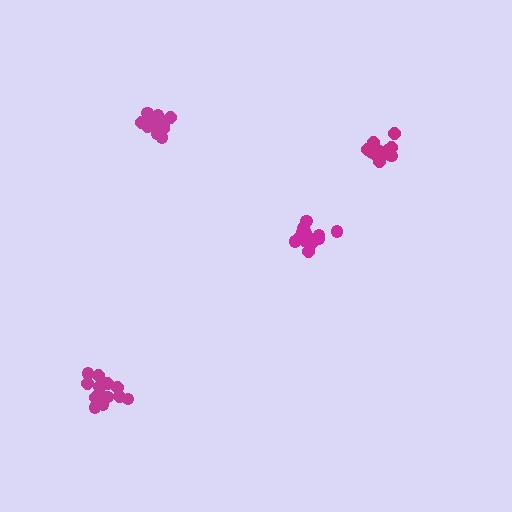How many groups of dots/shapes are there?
There are 4 groups.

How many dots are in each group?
Group 1: 13 dots, Group 2: 15 dots, Group 3: 16 dots, Group 4: 14 dots (58 total).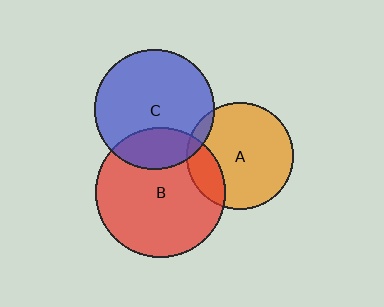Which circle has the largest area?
Circle B (red).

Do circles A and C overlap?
Yes.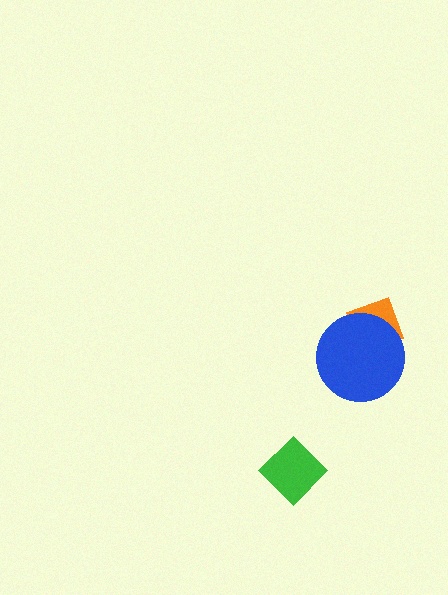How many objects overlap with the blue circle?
1 object overlaps with the blue circle.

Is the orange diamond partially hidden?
Yes, it is partially covered by another shape.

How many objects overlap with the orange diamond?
1 object overlaps with the orange diamond.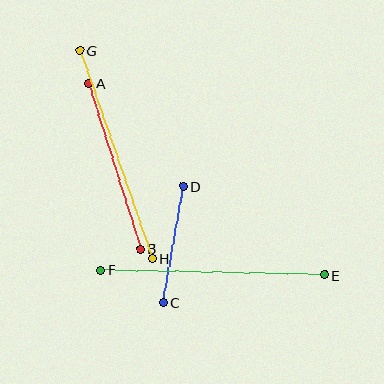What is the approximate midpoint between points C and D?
The midpoint is at approximately (173, 245) pixels.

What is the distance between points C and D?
The distance is approximately 118 pixels.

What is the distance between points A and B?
The distance is approximately 174 pixels.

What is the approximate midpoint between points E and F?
The midpoint is at approximately (213, 273) pixels.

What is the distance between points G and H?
The distance is approximately 220 pixels.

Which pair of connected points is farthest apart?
Points E and F are farthest apart.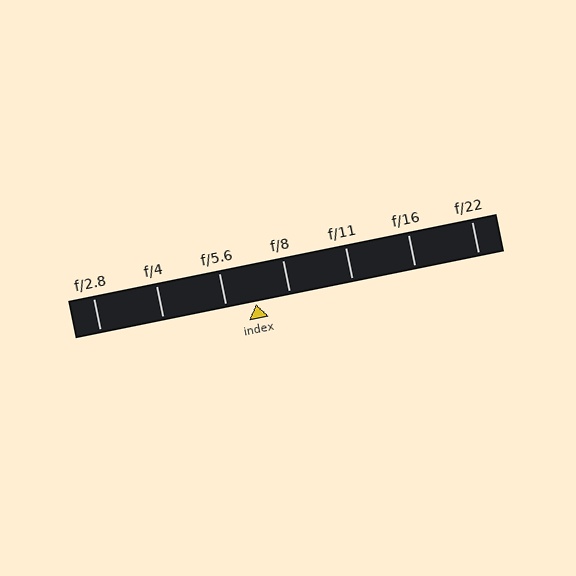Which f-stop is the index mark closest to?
The index mark is closest to f/5.6.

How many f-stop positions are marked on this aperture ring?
There are 7 f-stop positions marked.